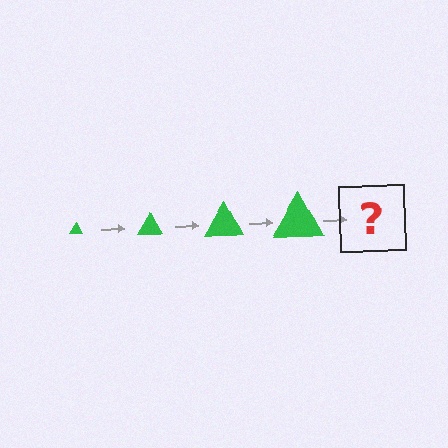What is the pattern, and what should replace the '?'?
The pattern is that the triangle gets progressively larger each step. The '?' should be a green triangle, larger than the previous one.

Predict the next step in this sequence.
The next step is a green triangle, larger than the previous one.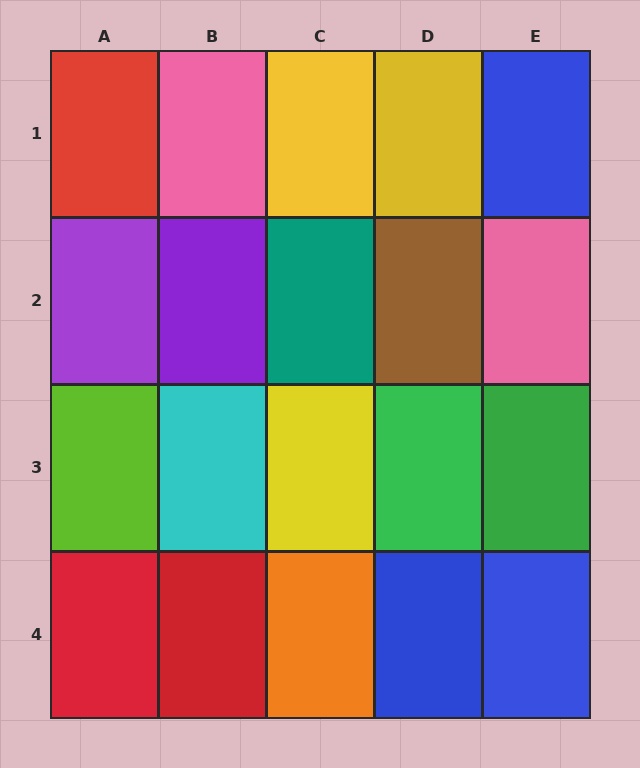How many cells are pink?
2 cells are pink.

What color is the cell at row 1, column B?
Pink.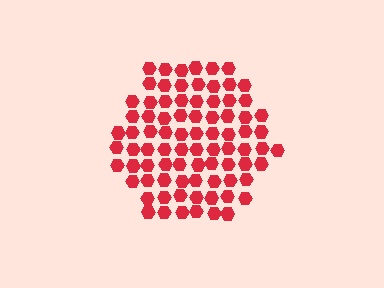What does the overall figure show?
The overall figure shows a hexagon.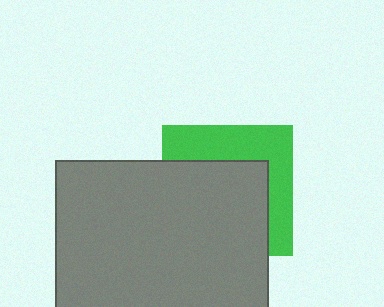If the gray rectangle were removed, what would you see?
You would see the complete green square.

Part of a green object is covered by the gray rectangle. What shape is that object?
It is a square.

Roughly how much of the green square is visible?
A small part of it is visible (roughly 40%).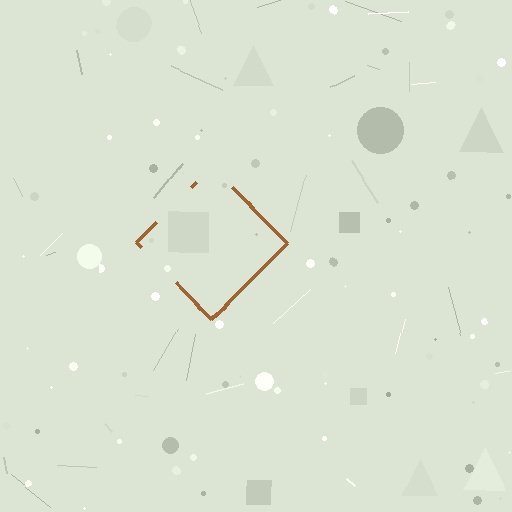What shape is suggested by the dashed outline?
The dashed outline suggests a diamond.